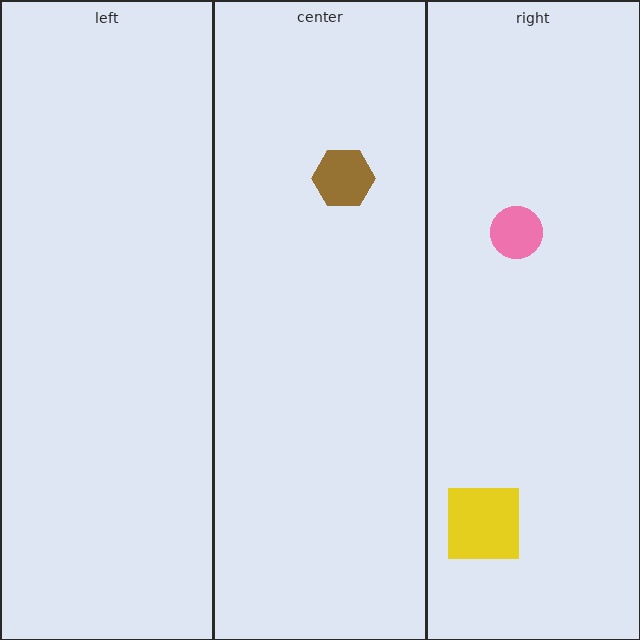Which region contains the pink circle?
The right region.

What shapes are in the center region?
The brown hexagon.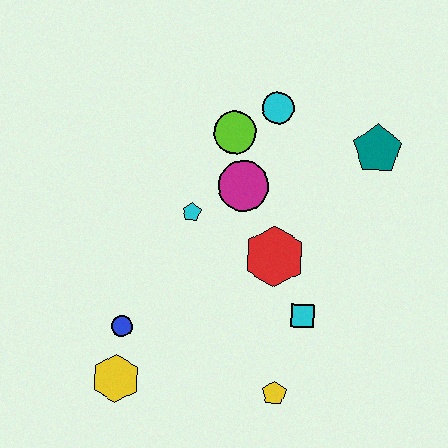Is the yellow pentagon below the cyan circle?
Yes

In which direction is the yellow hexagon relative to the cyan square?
The yellow hexagon is to the left of the cyan square.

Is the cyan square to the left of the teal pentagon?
Yes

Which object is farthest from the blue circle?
The teal pentagon is farthest from the blue circle.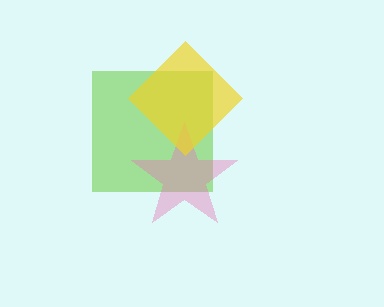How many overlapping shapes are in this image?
There are 3 overlapping shapes in the image.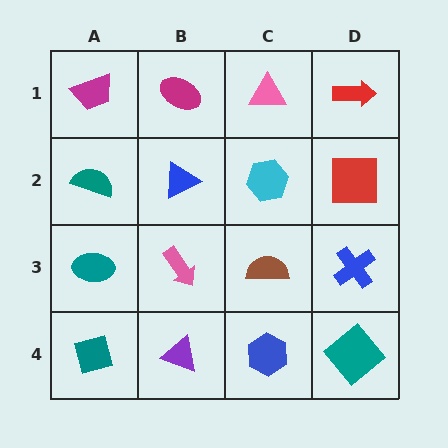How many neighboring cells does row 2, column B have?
4.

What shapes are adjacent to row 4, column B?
A pink arrow (row 3, column B), a teal square (row 4, column A), a blue hexagon (row 4, column C).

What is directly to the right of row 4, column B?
A blue hexagon.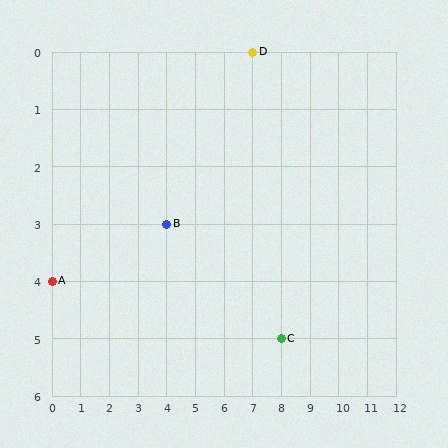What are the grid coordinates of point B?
Point B is at grid coordinates (4, 3).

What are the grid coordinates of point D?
Point D is at grid coordinates (7, 0).